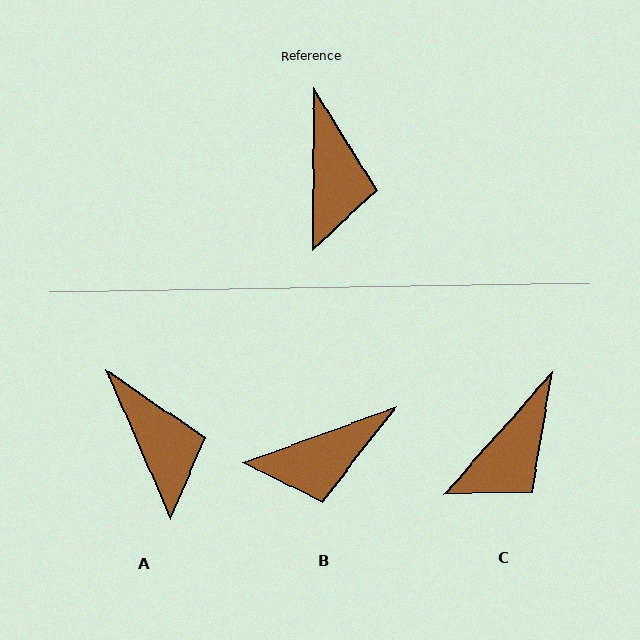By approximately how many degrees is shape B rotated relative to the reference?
Approximately 69 degrees clockwise.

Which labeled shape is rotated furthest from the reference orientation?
B, about 69 degrees away.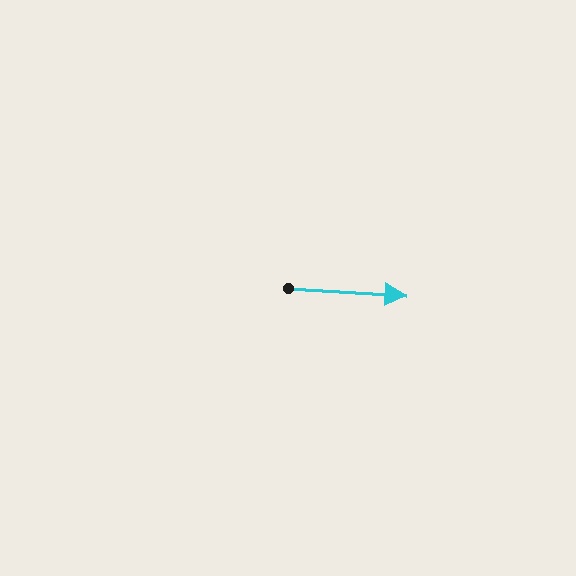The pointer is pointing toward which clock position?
Roughly 3 o'clock.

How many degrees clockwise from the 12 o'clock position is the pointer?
Approximately 93 degrees.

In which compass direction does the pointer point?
East.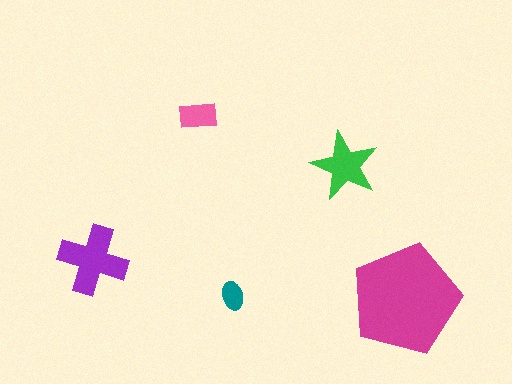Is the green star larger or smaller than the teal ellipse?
Larger.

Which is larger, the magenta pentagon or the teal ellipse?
The magenta pentagon.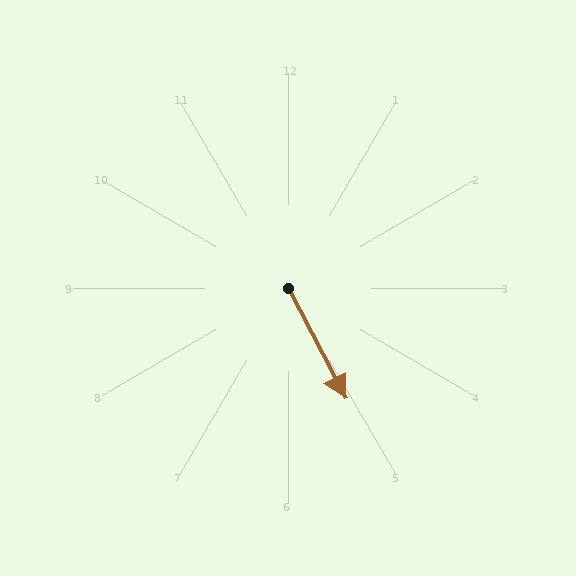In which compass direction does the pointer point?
Southeast.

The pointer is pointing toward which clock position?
Roughly 5 o'clock.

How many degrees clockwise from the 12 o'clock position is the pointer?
Approximately 153 degrees.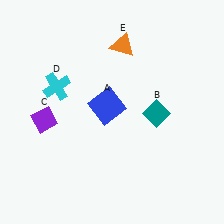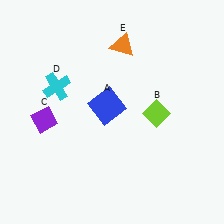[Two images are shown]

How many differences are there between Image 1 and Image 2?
There is 1 difference between the two images.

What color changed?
The diamond (B) changed from teal in Image 1 to lime in Image 2.